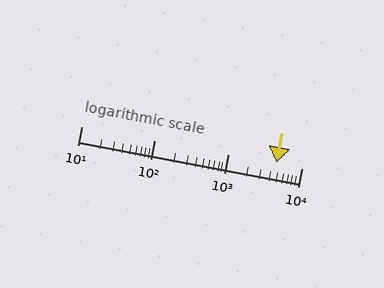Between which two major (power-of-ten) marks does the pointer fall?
The pointer is between 1000 and 10000.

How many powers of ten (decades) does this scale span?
The scale spans 3 decades, from 10 to 10000.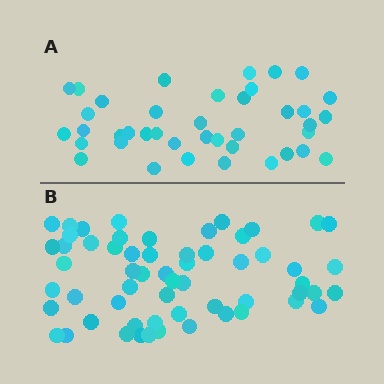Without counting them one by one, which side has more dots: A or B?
Region B (the bottom region) has more dots.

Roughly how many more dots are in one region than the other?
Region B has approximately 20 more dots than region A.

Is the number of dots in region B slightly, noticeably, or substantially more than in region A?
Region B has substantially more. The ratio is roughly 1.5 to 1.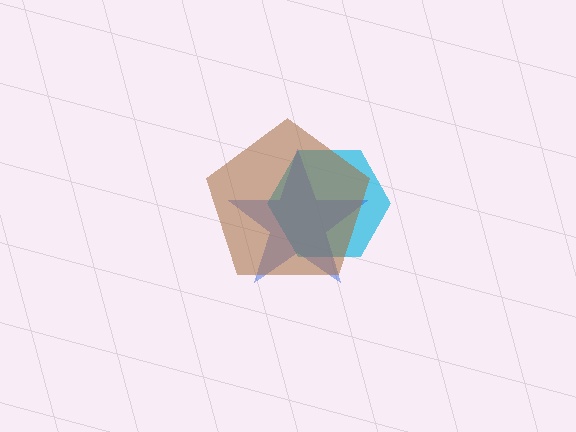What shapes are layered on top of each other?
The layered shapes are: a cyan hexagon, a blue star, a brown pentagon.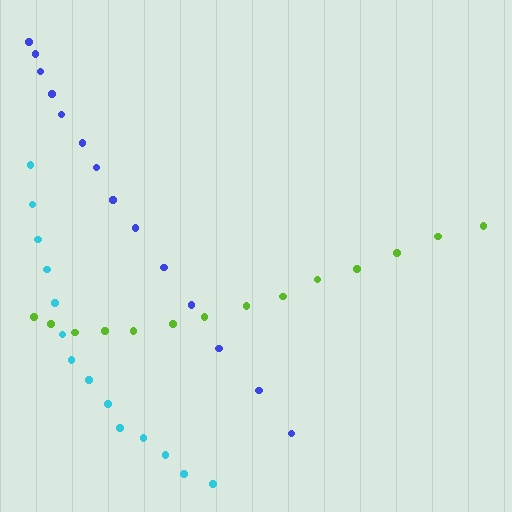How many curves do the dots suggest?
There are 3 distinct paths.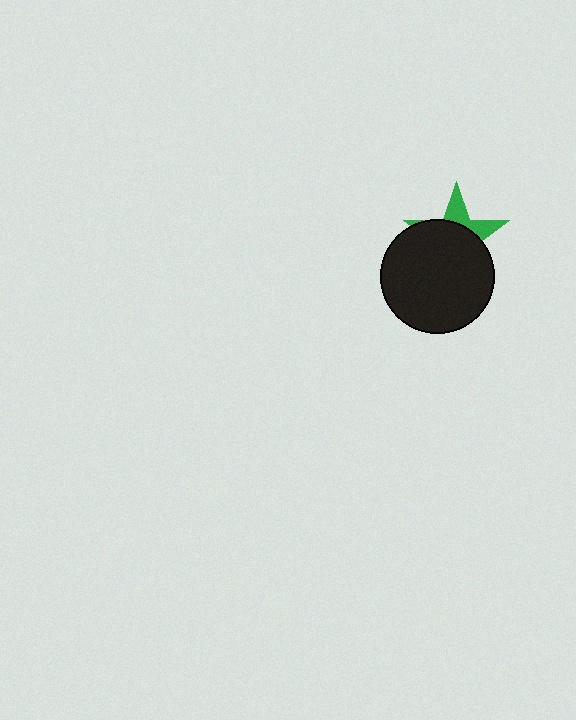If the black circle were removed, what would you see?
You would see the complete green star.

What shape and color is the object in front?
The object in front is a black circle.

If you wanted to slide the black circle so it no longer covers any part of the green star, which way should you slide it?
Slide it down — that is the most direct way to separate the two shapes.